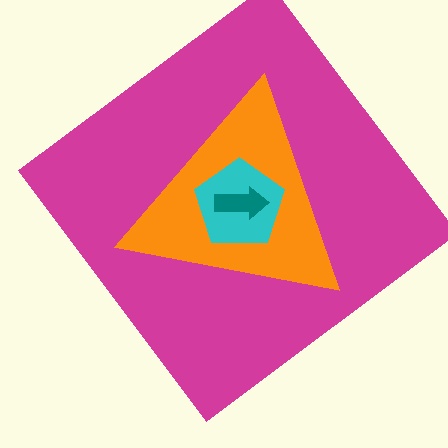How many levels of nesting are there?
4.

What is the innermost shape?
The teal arrow.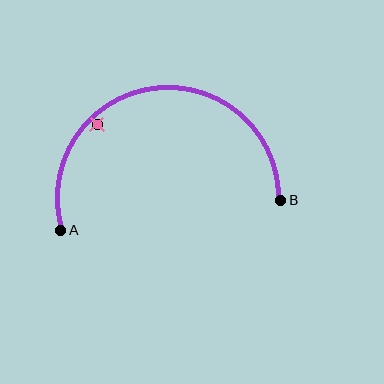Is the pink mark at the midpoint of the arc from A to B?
No — the pink mark does not lie on the arc at all. It sits slightly inside the curve.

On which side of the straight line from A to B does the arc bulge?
The arc bulges above the straight line connecting A and B.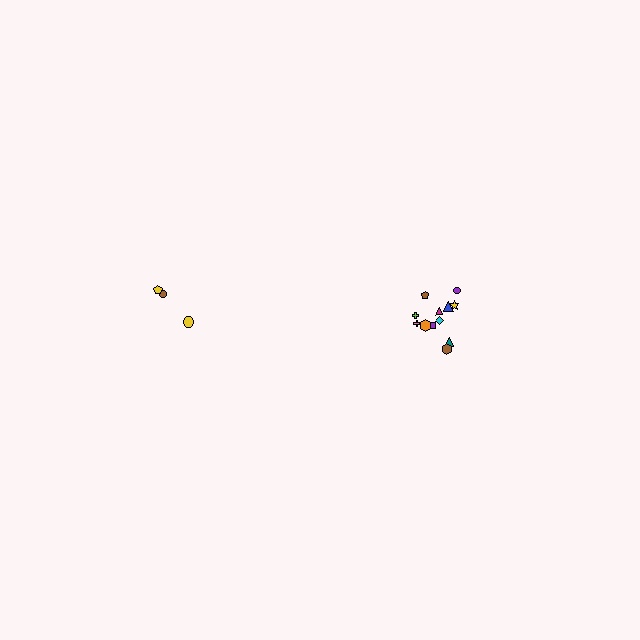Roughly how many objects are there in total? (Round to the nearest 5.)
Roughly 15 objects in total.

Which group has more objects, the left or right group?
The right group.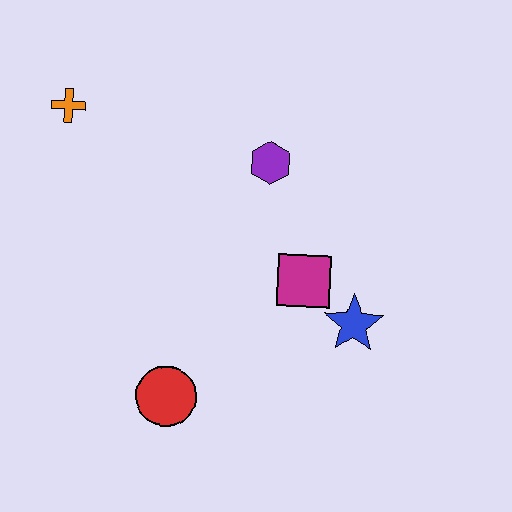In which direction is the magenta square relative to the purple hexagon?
The magenta square is below the purple hexagon.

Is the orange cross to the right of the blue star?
No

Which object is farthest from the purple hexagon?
The red circle is farthest from the purple hexagon.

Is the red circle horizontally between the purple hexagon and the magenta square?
No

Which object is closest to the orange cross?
The purple hexagon is closest to the orange cross.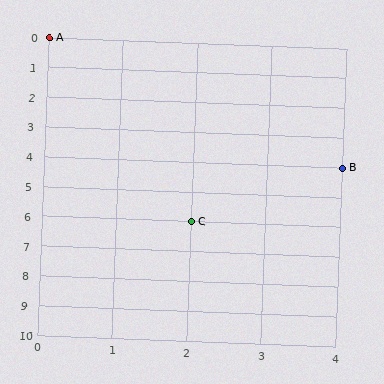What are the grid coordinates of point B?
Point B is at grid coordinates (4, 4).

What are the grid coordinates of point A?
Point A is at grid coordinates (0, 0).